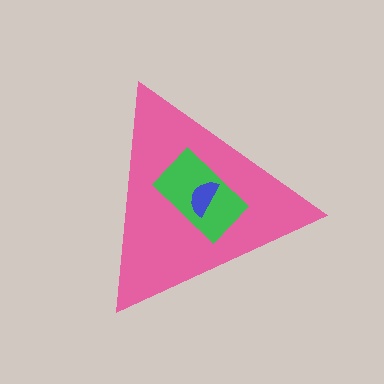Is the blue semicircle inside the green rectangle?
Yes.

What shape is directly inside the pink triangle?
The green rectangle.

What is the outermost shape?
The pink triangle.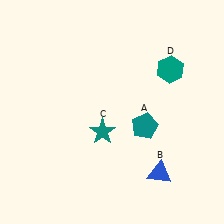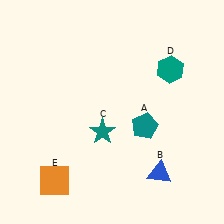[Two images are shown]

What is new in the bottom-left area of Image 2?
An orange square (E) was added in the bottom-left area of Image 2.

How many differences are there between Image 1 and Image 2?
There is 1 difference between the two images.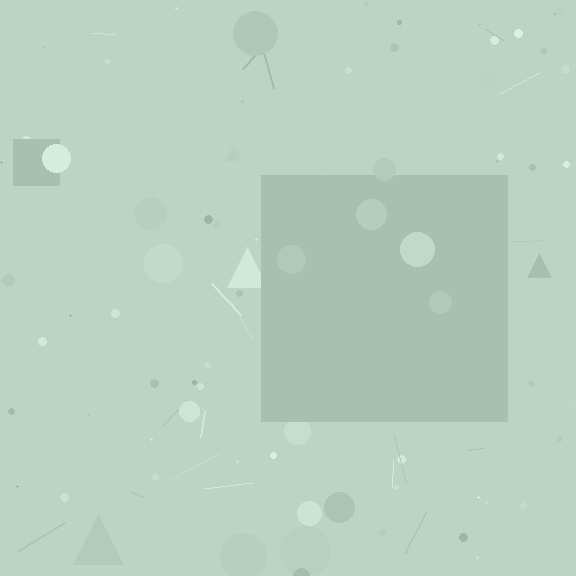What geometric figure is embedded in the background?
A square is embedded in the background.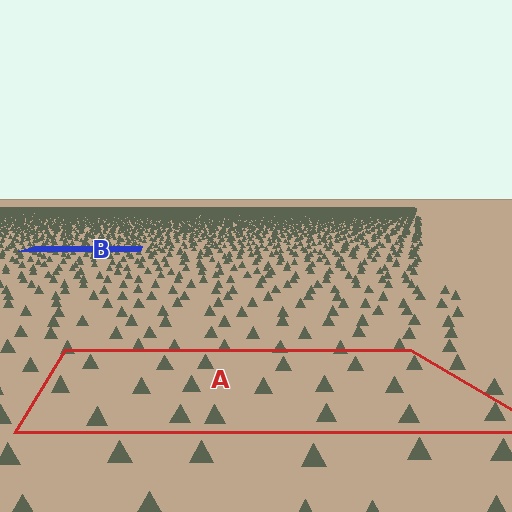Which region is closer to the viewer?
Region A is closer. The texture elements there are larger and more spread out.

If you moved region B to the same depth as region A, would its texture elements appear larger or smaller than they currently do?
They would appear larger. At a closer depth, the same texture elements are projected at a bigger on-screen size.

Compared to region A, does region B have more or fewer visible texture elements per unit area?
Region B has more texture elements per unit area — they are packed more densely because it is farther away.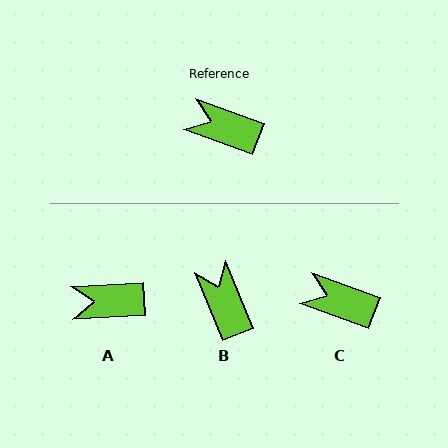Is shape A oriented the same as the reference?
No, it is off by about 23 degrees.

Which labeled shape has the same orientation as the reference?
C.